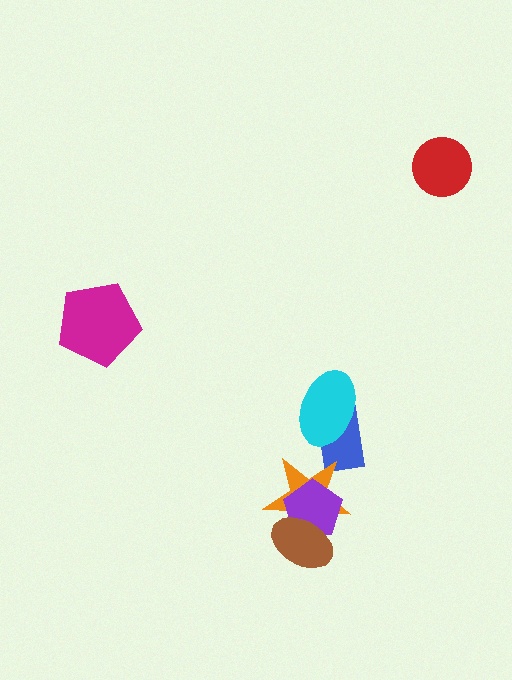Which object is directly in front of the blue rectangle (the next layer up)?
The orange star is directly in front of the blue rectangle.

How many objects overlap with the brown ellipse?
2 objects overlap with the brown ellipse.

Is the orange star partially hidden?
Yes, it is partially covered by another shape.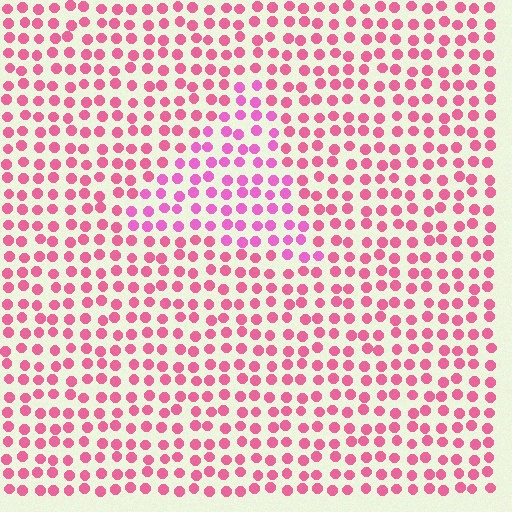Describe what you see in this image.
The image is filled with small pink elements in a uniform arrangement. A triangle-shaped region is visible where the elements are tinted to a slightly different hue, forming a subtle color boundary.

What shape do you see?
I see a triangle.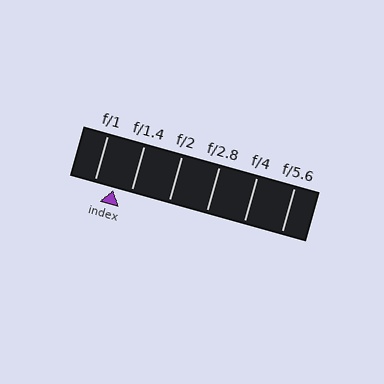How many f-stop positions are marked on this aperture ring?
There are 6 f-stop positions marked.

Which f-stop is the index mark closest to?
The index mark is closest to f/1.4.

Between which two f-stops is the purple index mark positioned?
The index mark is between f/1 and f/1.4.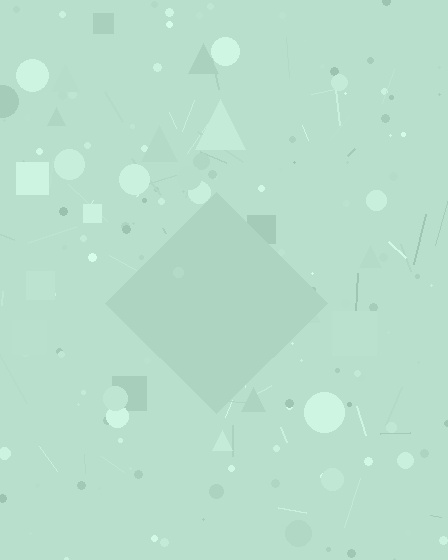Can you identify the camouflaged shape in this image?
The camouflaged shape is a diamond.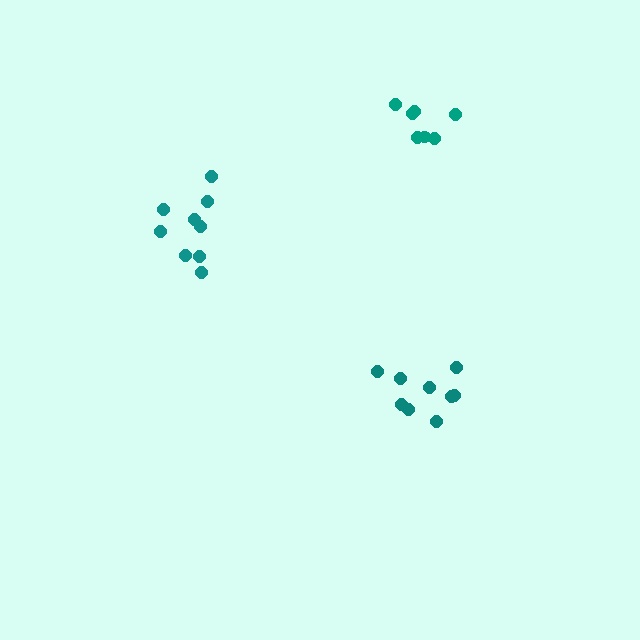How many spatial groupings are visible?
There are 3 spatial groupings.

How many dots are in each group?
Group 1: 9 dots, Group 2: 7 dots, Group 3: 9 dots (25 total).